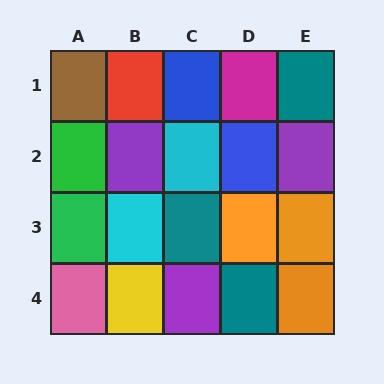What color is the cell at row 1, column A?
Brown.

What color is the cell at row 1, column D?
Magenta.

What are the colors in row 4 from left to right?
Pink, yellow, purple, teal, orange.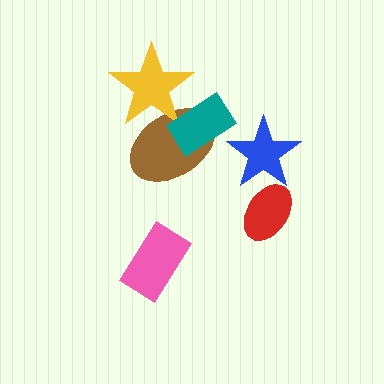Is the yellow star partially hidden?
Yes, it is partially covered by another shape.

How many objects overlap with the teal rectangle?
2 objects overlap with the teal rectangle.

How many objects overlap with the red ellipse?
1 object overlaps with the red ellipse.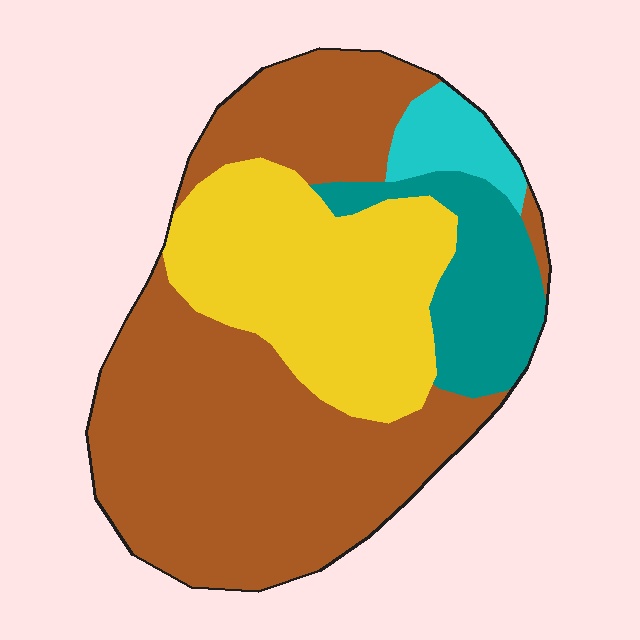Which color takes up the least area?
Cyan, at roughly 5%.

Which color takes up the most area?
Brown, at roughly 55%.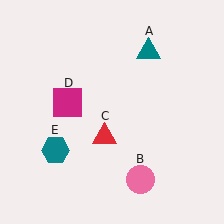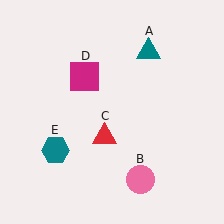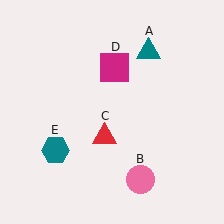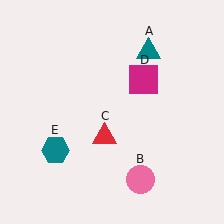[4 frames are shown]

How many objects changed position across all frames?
1 object changed position: magenta square (object D).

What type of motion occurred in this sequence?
The magenta square (object D) rotated clockwise around the center of the scene.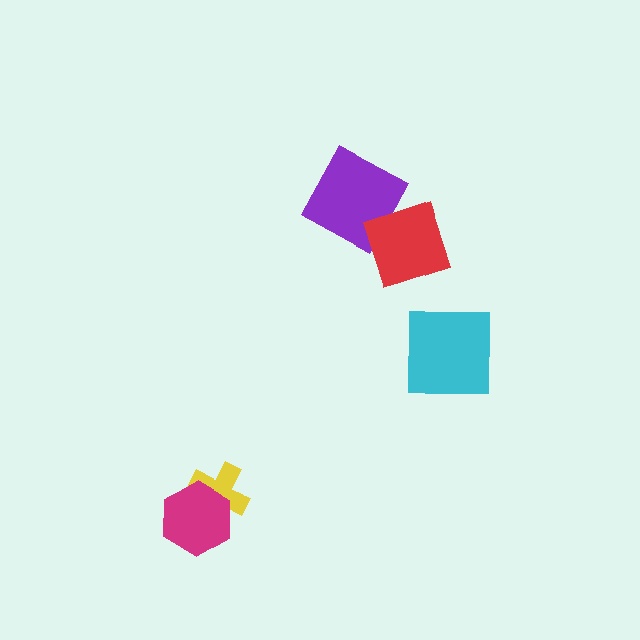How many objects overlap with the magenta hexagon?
1 object overlaps with the magenta hexagon.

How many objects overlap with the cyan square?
0 objects overlap with the cyan square.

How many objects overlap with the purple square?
1 object overlaps with the purple square.